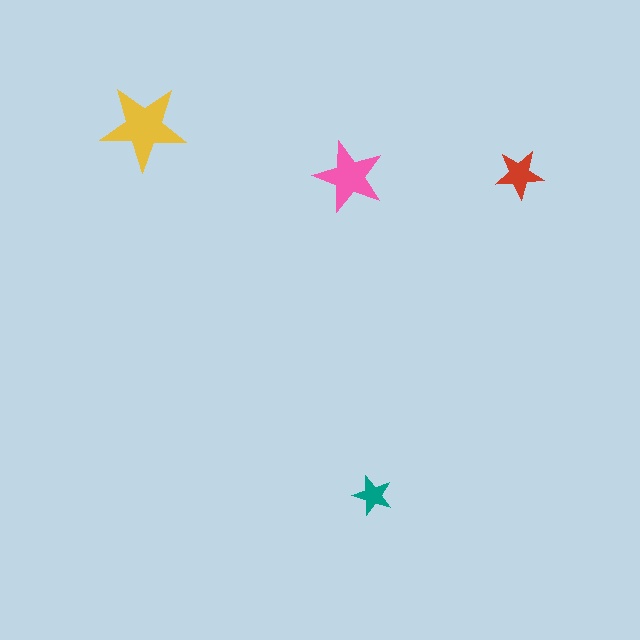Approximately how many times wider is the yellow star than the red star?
About 2 times wider.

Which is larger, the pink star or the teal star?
The pink one.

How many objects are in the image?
There are 4 objects in the image.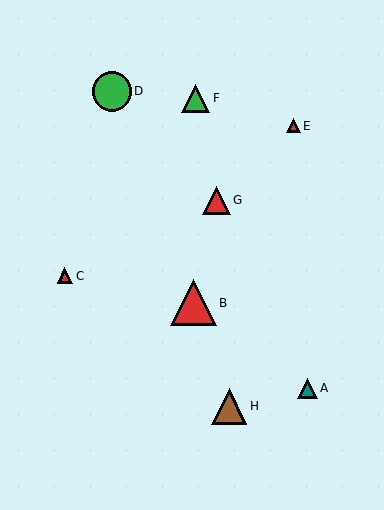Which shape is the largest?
The red triangle (labeled B) is the largest.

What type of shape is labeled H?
Shape H is a brown triangle.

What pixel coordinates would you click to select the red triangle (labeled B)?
Click at (193, 303) to select the red triangle B.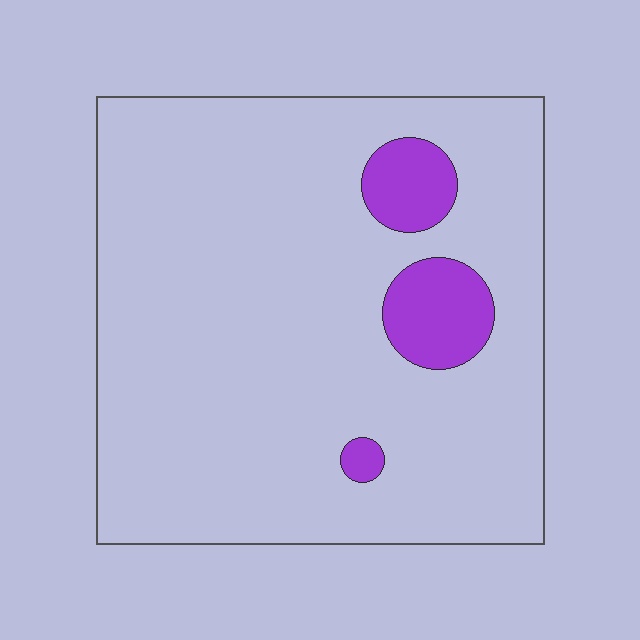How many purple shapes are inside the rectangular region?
3.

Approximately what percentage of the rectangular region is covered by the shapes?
Approximately 10%.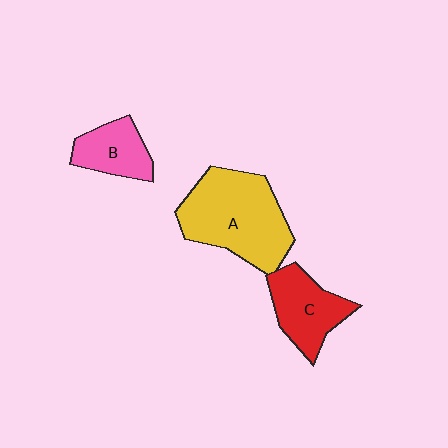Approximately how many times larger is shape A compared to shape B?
Approximately 2.3 times.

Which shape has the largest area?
Shape A (yellow).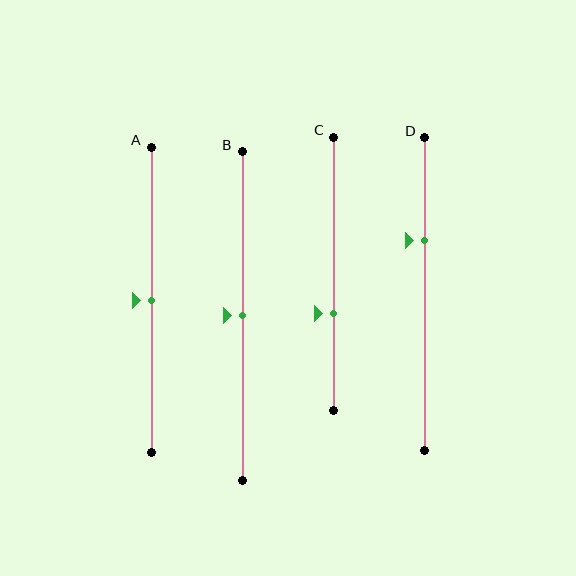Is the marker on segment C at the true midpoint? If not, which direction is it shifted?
No, the marker on segment C is shifted downward by about 15% of the segment length.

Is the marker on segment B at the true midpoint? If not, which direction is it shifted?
Yes, the marker on segment B is at the true midpoint.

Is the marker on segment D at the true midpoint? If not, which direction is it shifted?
No, the marker on segment D is shifted upward by about 17% of the segment length.